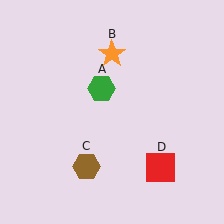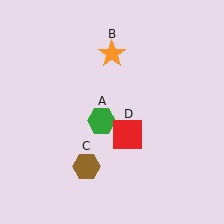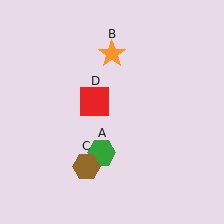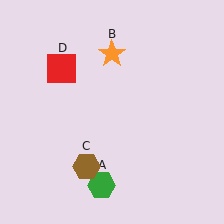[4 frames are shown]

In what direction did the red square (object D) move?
The red square (object D) moved up and to the left.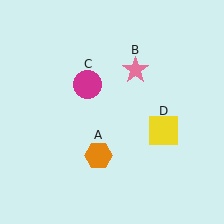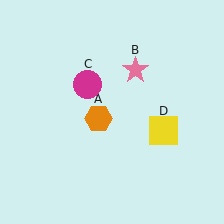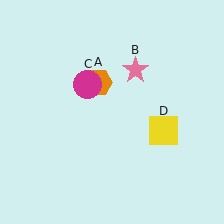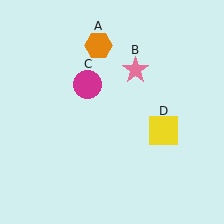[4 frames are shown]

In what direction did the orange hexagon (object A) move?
The orange hexagon (object A) moved up.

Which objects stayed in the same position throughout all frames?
Pink star (object B) and magenta circle (object C) and yellow square (object D) remained stationary.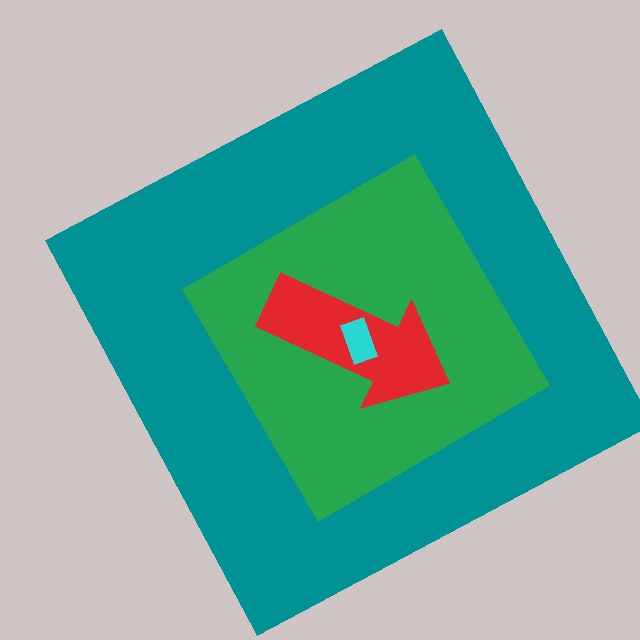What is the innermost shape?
The cyan rectangle.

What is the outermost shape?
The teal square.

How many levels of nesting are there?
4.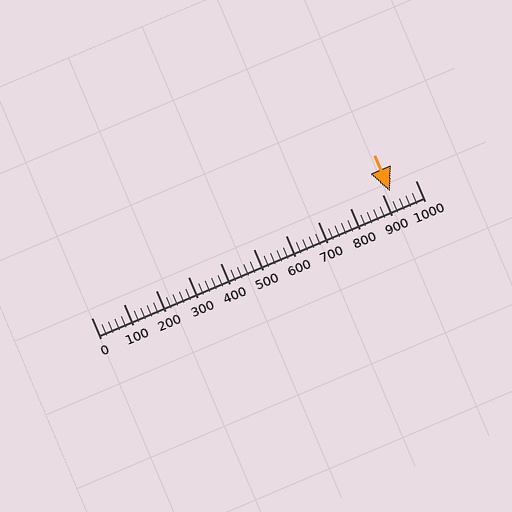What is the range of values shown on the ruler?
The ruler shows values from 0 to 1000.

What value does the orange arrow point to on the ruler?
The orange arrow points to approximately 922.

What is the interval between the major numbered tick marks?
The major tick marks are spaced 100 units apart.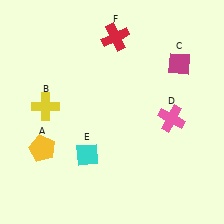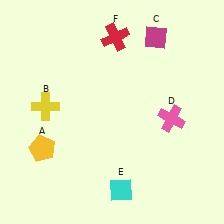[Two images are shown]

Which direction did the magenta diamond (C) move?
The magenta diamond (C) moved up.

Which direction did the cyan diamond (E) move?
The cyan diamond (E) moved down.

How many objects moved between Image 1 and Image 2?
2 objects moved between the two images.